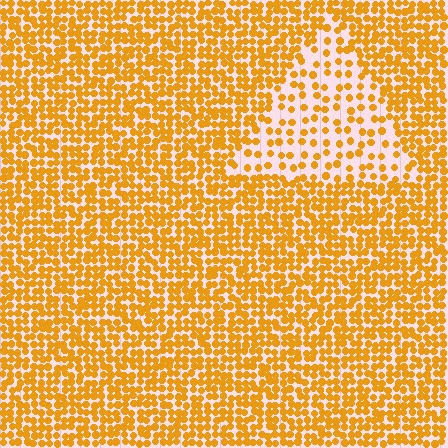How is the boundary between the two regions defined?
The boundary is defined by a change in element density (approximately 2.3x ratio). All elements are the same color, size, and shape.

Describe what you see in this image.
The image contains small orange elements arranged at two different densities. A triangle-shaped region is visible where the elements are less densely packed than the surrounding area.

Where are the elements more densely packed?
The elements are more densely packed outside the triangle boundary.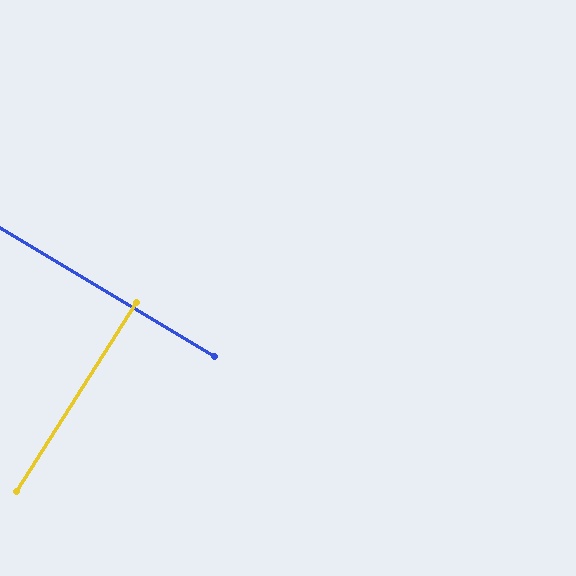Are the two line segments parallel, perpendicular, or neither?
Perpendicular — they meet at approximately 88°.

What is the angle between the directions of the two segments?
Approximately 88 degrees.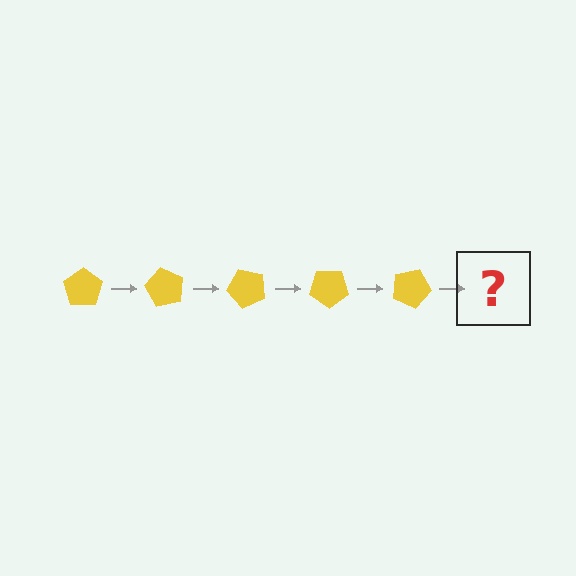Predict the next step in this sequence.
The next step is a yellow pentagon rotated 300 degrees.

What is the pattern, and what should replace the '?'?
The pattern is that the pentagon rotates 60 degrees each step. The '?' should be a yellow pentagon rotated 300 degrees.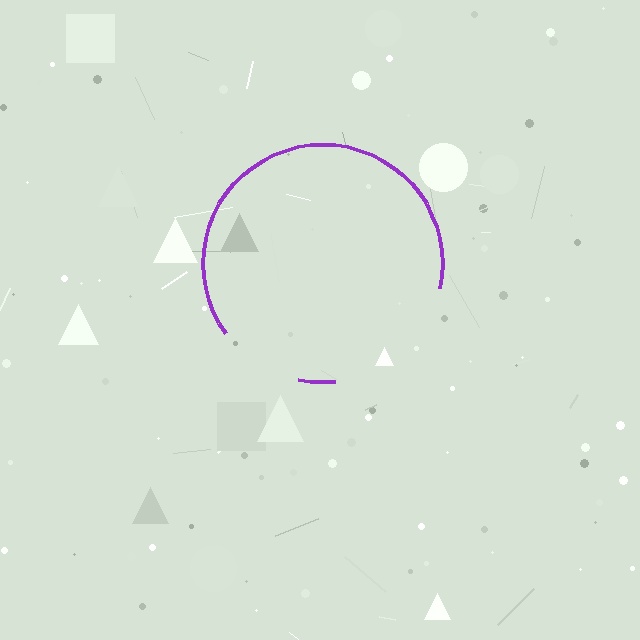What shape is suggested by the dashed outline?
The dashed outline suggests a circle.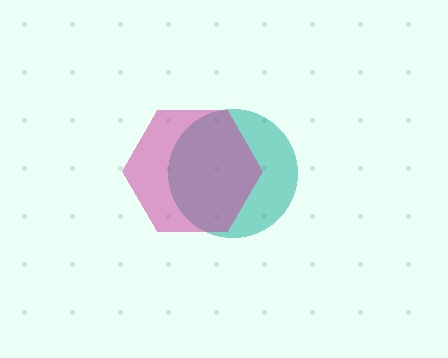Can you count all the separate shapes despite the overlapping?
Yes, there are 2 separate shapes.